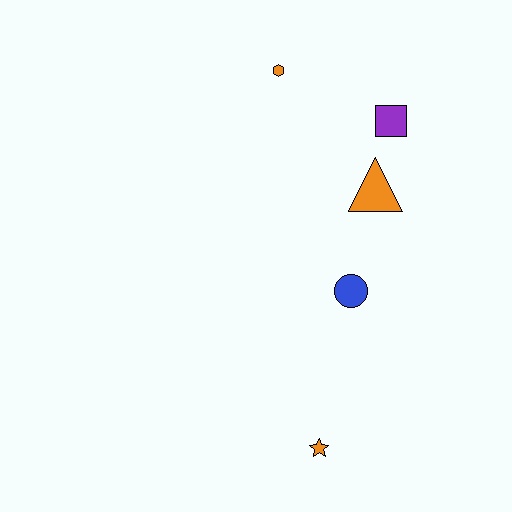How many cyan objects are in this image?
There are no cyan objects.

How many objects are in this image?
There are 5 objects.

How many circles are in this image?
There is 1 circle.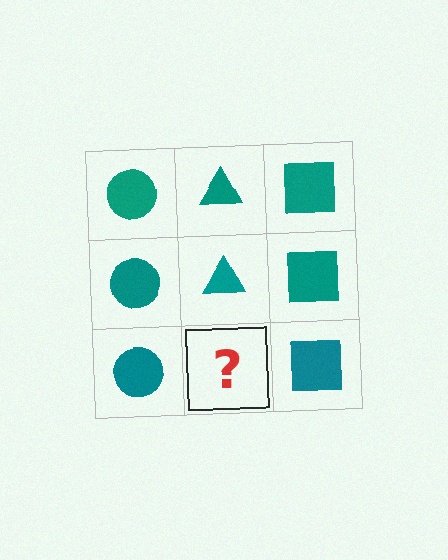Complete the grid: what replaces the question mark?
The question mark should be replaced with a teal triangle.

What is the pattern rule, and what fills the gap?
The rule is that each column has a consistent shape. The gap should be filled with a teal triangle.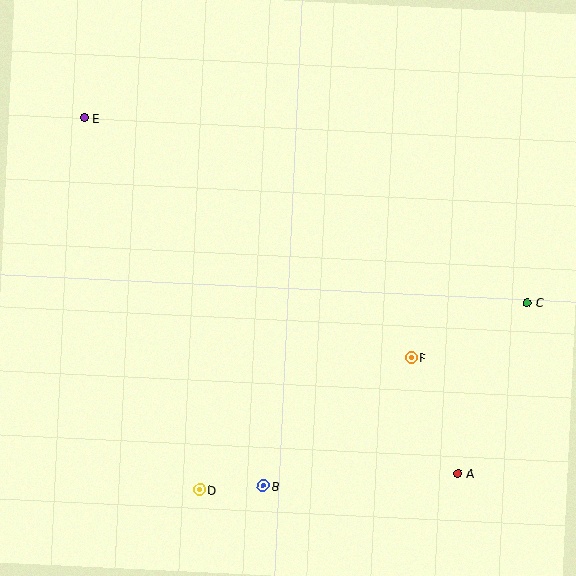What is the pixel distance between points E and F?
The distance between E and F is 406 pixels.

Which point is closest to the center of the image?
Point F at (411, 358) is closest to the center.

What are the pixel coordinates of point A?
Point A is at (458, 474).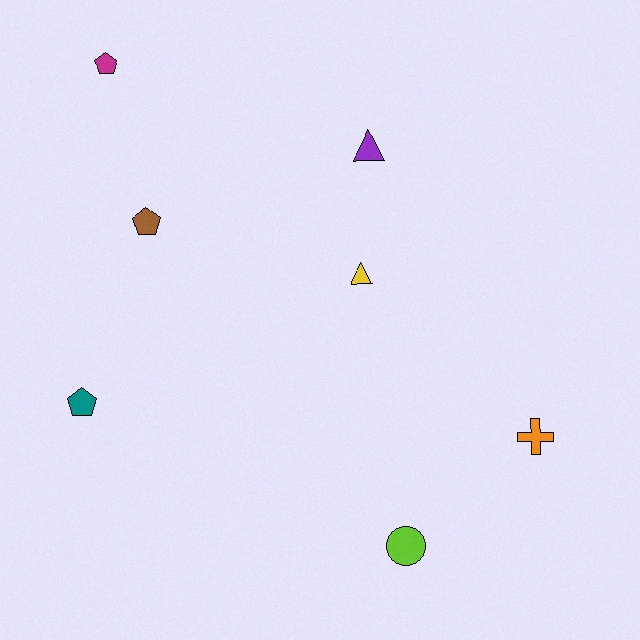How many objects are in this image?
There are 7 objects.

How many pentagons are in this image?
There are 3 pentagons.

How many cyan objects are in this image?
There are no cyan objects.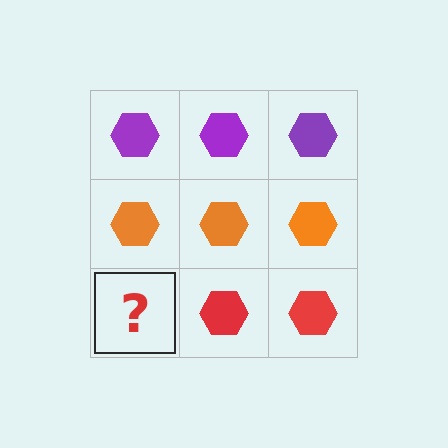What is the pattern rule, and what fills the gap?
The rule is that each row has a consistent color. The gap should be filled with a red hexagon.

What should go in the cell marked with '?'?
The missing cell should contain a red hexagon.